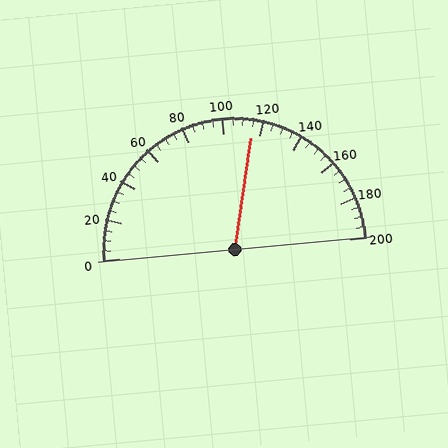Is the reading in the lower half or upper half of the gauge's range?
The reading is in the upper half of the range (0 to 200).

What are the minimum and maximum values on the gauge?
The gauge ranges from 0 to 200.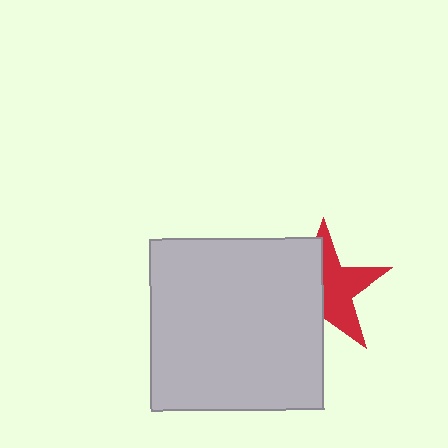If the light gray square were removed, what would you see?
You would see the complete red star.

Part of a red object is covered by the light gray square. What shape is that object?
It is a star.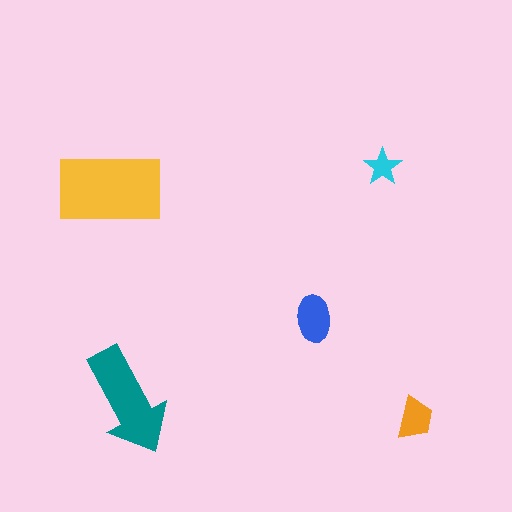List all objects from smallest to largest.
The cyan star, the orange trapezoid, the blue ellipse, the teal arrow, the yellow rectangle.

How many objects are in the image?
There are 5 objects in the image.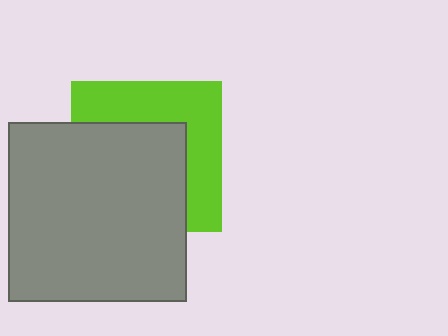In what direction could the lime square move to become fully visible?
The lime square could move toward the upper-right. That would shift it out from behind the gray square entirely.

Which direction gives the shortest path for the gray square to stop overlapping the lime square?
Moving toward the lower-left gives the shortest separation.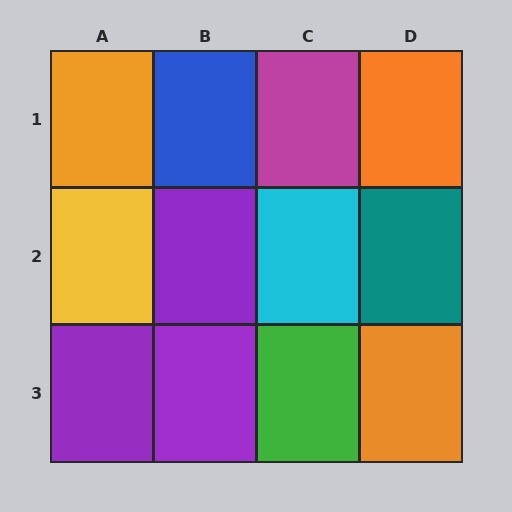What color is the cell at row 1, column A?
Orange.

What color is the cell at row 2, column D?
Teal.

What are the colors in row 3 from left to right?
Purple, purple, green, orange.